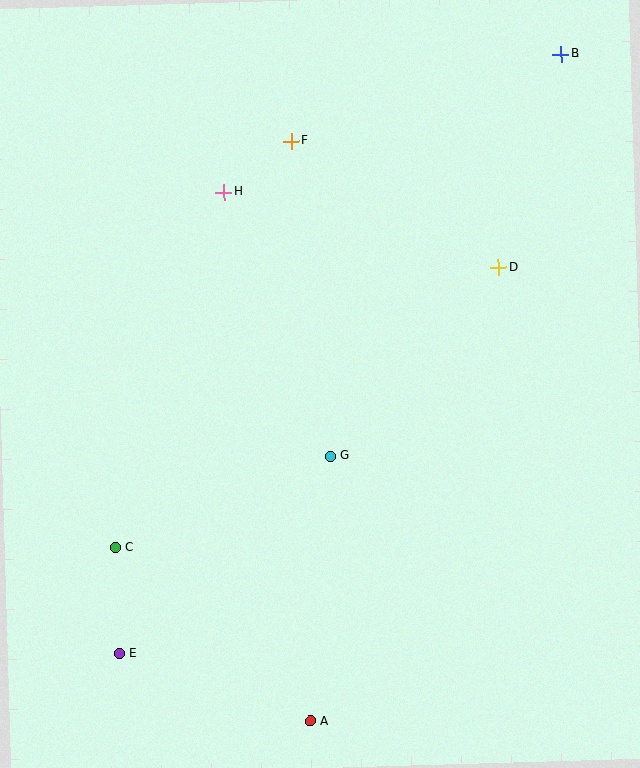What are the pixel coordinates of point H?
Point H is at (224, 192).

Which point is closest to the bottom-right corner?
Point A is closest to the bottom-right corner.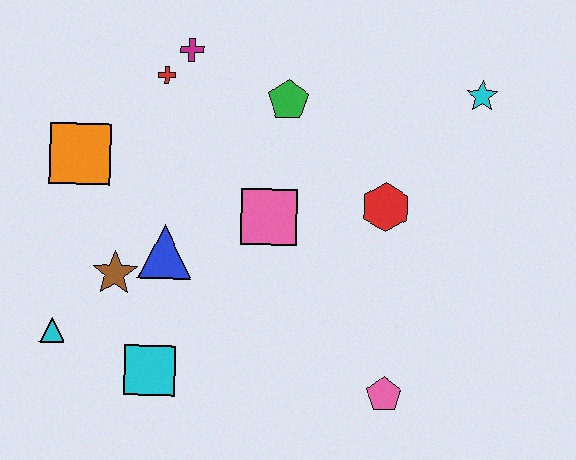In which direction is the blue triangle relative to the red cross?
The blue triangle is below the red cross.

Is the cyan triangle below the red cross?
Yes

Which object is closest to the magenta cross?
The red cross is closest to the magenta cross.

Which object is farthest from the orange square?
The cyan star is farthest from the orange square.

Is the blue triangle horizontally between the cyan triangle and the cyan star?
Yes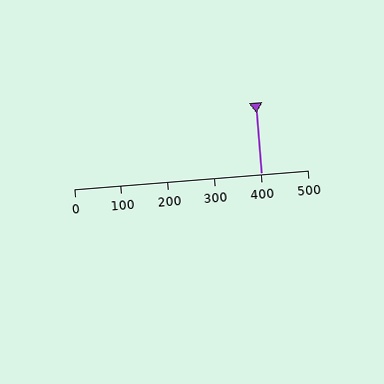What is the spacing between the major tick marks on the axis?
The major ticks are spaced 100 apart.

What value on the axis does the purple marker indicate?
The marker indicates approximately 400.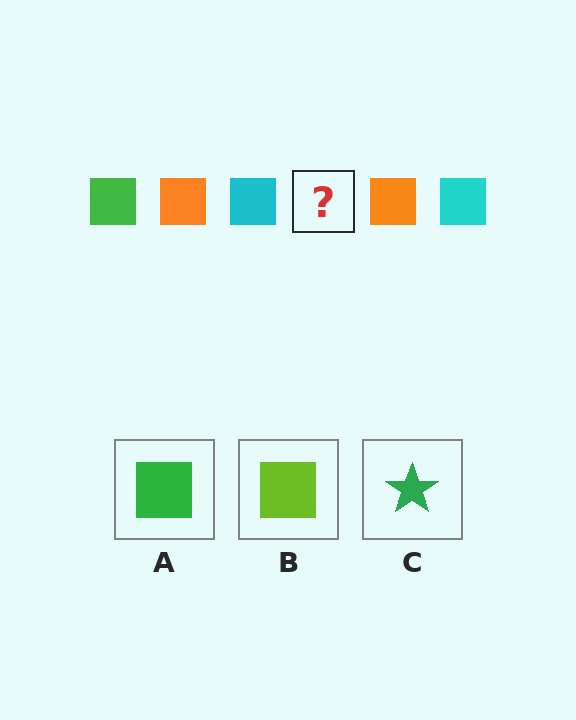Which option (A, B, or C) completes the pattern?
A.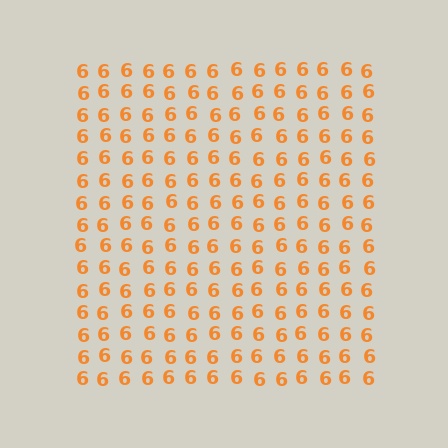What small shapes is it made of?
It is made of small digit 6's.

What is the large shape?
The large shape is a square.